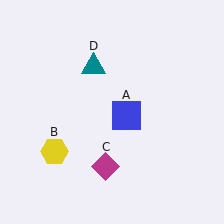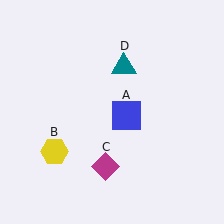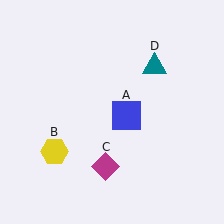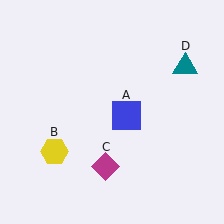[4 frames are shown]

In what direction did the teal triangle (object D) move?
The teal triangle (object D) moved right.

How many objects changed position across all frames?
1 object changed position: teal triangle (object D).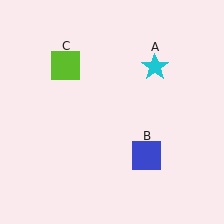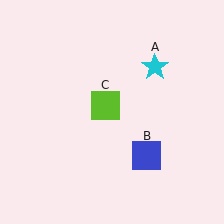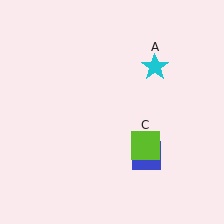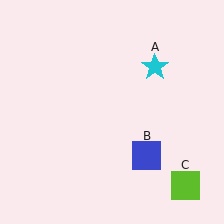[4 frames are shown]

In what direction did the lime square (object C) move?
The lime square (object C) moved down and to the right.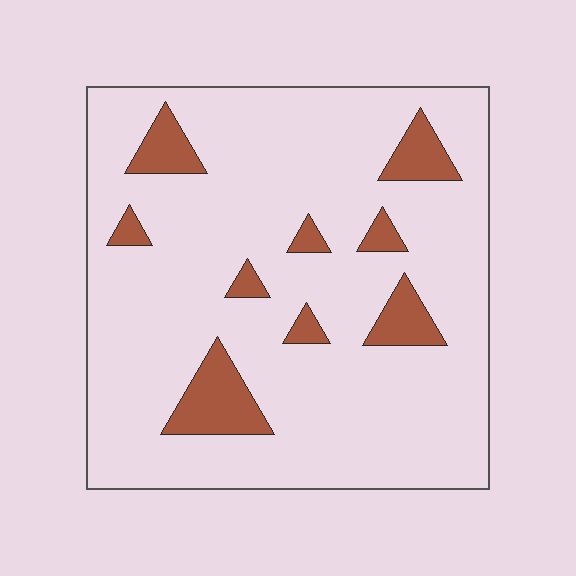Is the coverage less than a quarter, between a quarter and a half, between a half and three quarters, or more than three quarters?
Less than a quarter.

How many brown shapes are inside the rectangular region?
9.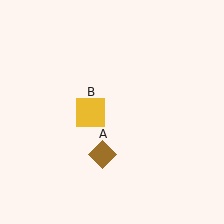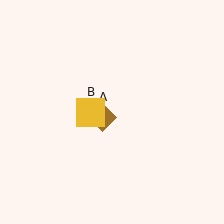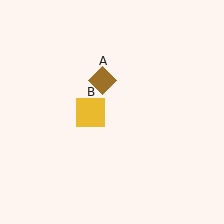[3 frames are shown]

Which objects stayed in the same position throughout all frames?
Yellow square (object B) remained stationary.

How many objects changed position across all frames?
1 object changed position: brown diamond (object A).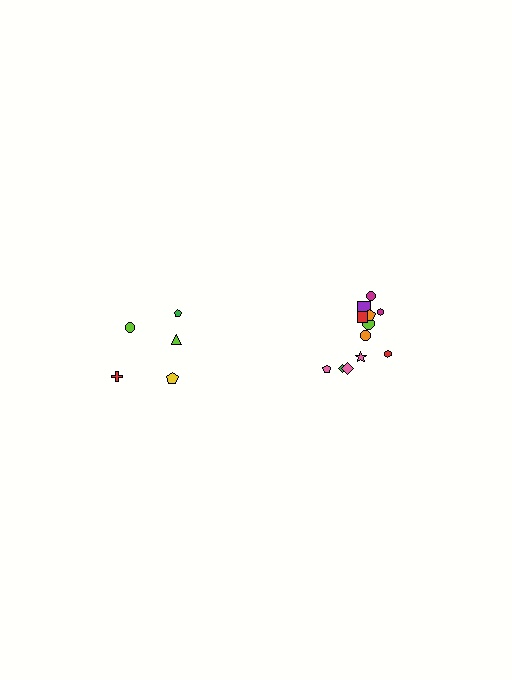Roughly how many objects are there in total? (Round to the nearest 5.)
Roughly 15 objects in total.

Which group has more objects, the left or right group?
The right group.